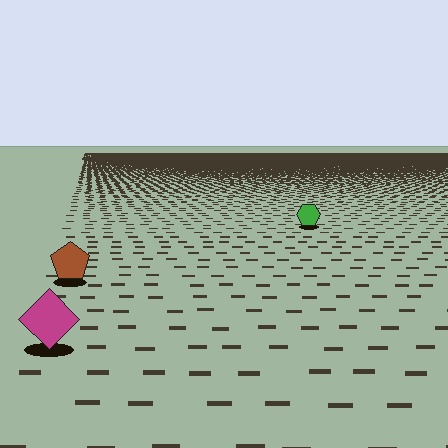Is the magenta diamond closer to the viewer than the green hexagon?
Yes. The magenta diamond is closer — you can tell from the texture gradient: the ground texture is coarser near it.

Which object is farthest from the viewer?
The green hexagon is farthest from the viewer. It appears smaller and the ground texture around it is denser.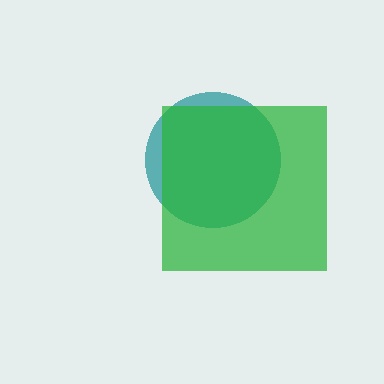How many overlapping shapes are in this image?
There are 2 overlapping shapes in the image.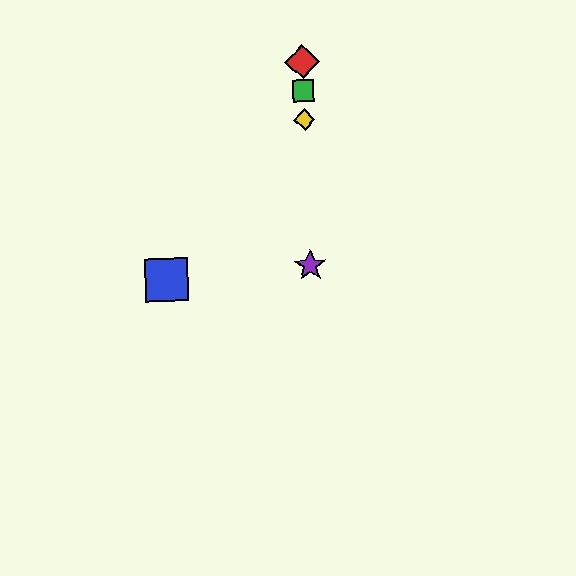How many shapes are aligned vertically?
4 shapes (the red diamond, the green square, the yellow diamond, the purple star) are aligned vertically.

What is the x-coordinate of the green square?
The green square is at x≈303.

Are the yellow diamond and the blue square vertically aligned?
No, the yellow diamond is at x≈304 and the blue square is at x≈166.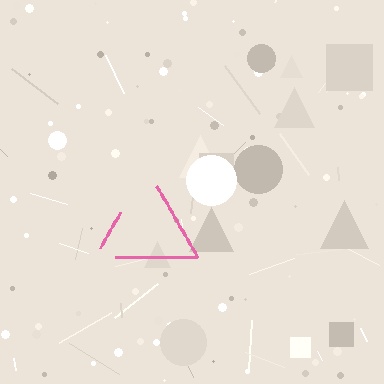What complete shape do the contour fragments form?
The contour fragments form a triangle.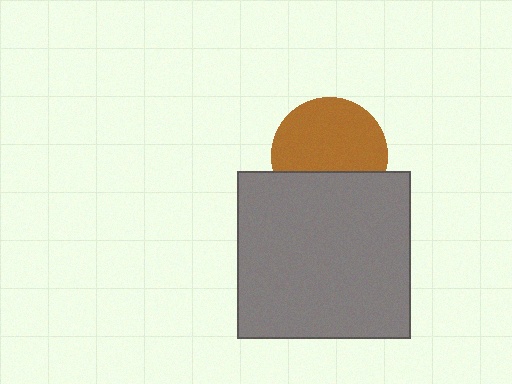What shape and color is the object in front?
The object in front is a gray rectangle.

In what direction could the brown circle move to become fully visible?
The brown circle could move up. That would shift it out from behind the gray rectangle entirely.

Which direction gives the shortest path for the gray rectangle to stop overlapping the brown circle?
Moving down gives the shortest separation.